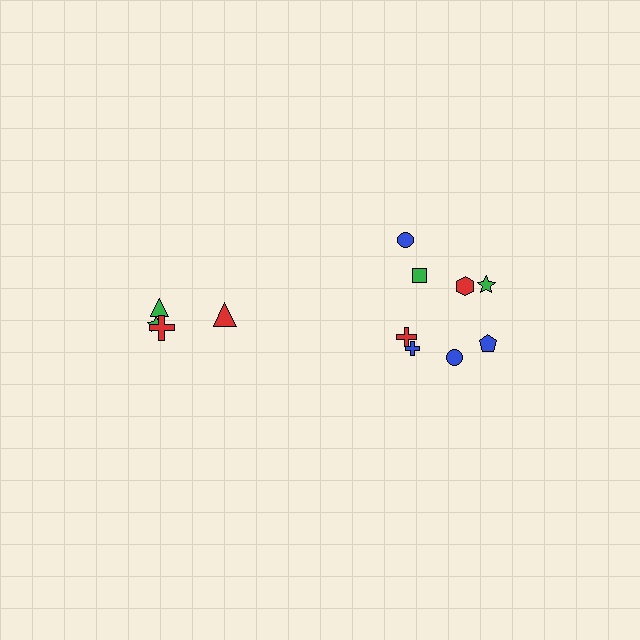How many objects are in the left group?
There are 4 objects.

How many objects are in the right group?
There are 8 objects.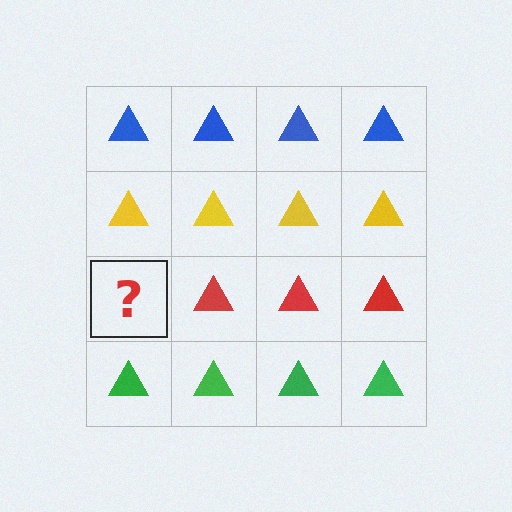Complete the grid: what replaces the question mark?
The question mark should be replaced with a red triangle.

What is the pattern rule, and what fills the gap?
The rule is that each row has a consistent color. The gap should be filled with a red triangle.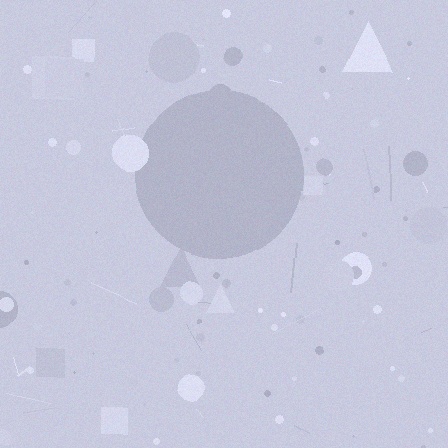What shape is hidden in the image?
A circle is hidden in the image.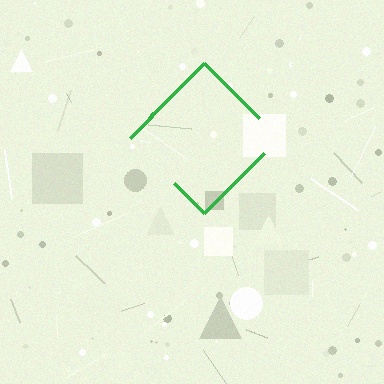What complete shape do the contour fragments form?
The contour fragments form a diamond.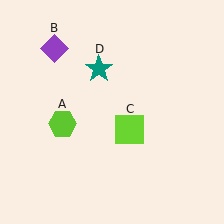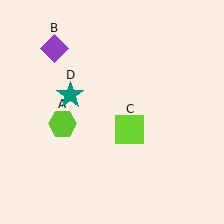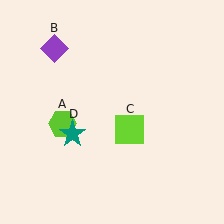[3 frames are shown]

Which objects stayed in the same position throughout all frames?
Lime hexagon (object A) and purple diamond (object B) and lime square (object C) remained stationary.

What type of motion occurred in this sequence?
The teal star (object D) rotated counterclockwise around the center of the scene.